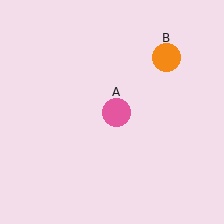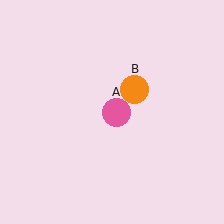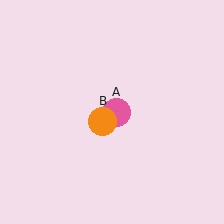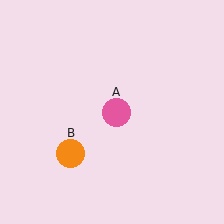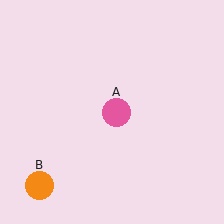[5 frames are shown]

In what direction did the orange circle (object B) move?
The orange circle (object B) moved down and to the left.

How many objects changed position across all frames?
1 object changed position: orange circle (object B).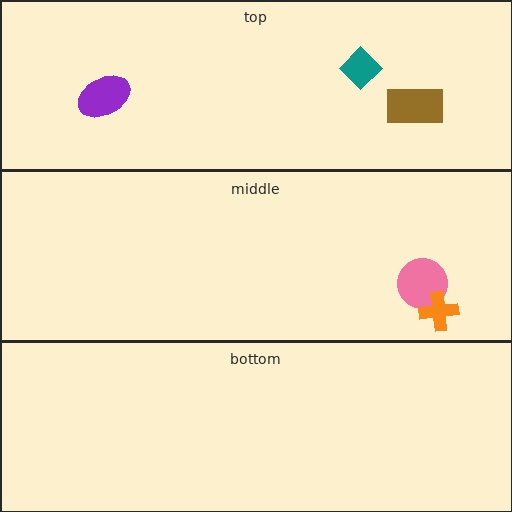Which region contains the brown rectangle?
The top region.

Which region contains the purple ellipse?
The top region.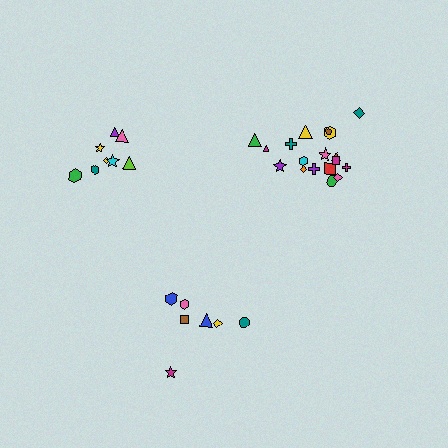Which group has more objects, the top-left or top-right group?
The top-right group.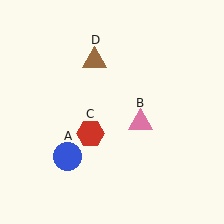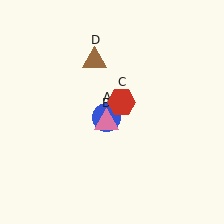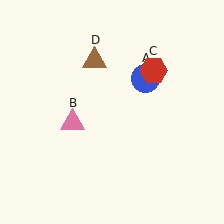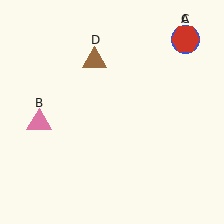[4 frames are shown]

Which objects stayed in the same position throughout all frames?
Brown triangle (object D) remained stationary.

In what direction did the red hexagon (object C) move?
The red hexagon (object C) moved up and to the right.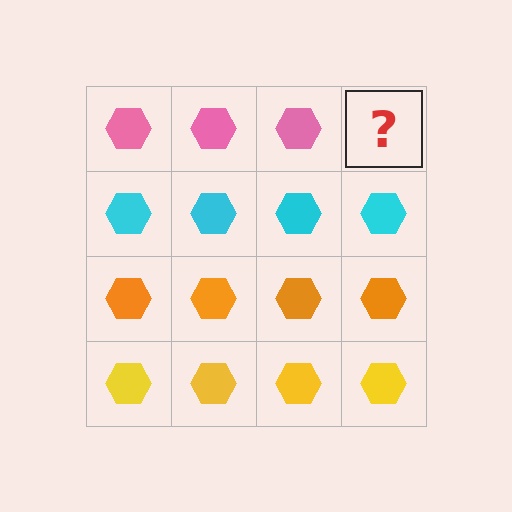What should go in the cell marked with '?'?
The missing cell should contain a pink hexagon.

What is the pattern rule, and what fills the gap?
The rule is that each row has a consistent color. The gap should be filled with a pink hexagon.